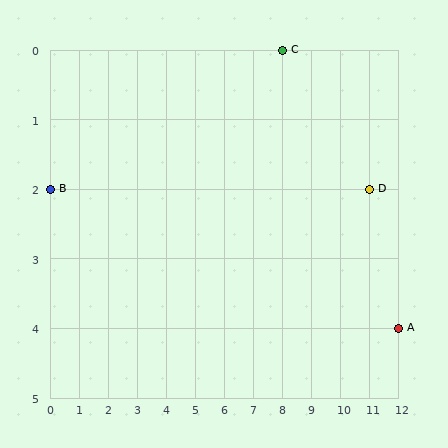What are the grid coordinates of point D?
Point D is at grid coordinates (11, 2).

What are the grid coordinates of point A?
Point A is at grid coordinates (12, 4).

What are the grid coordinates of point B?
Point B is at grid coordinates (0, 2).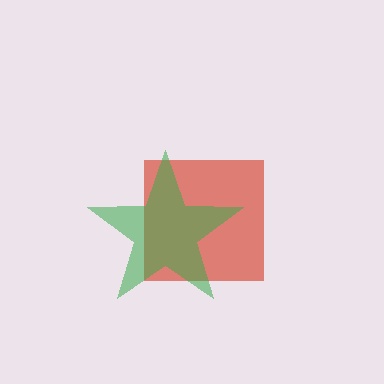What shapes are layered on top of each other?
The layered shapes are: a red square, a green star.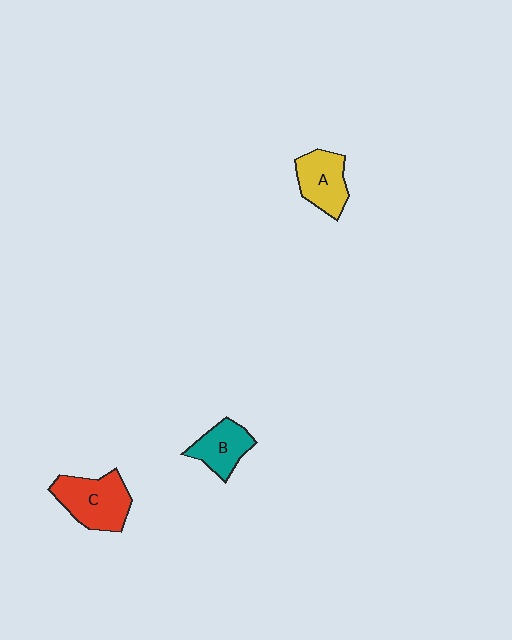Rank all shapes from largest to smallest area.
From largest to smallest: C (red), A (yellow), B (teal).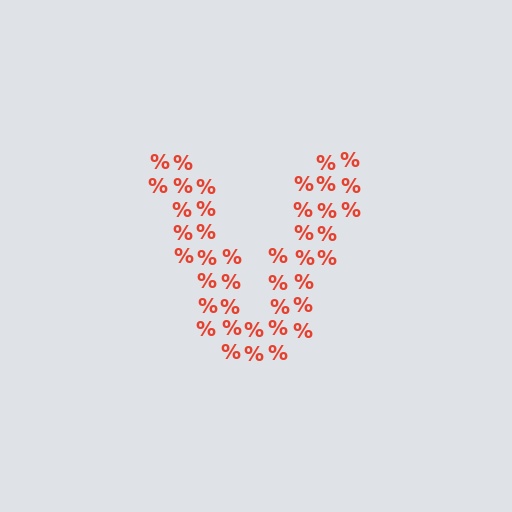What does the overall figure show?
The overall figure shows the letter V.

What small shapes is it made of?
It is made of small percent signs.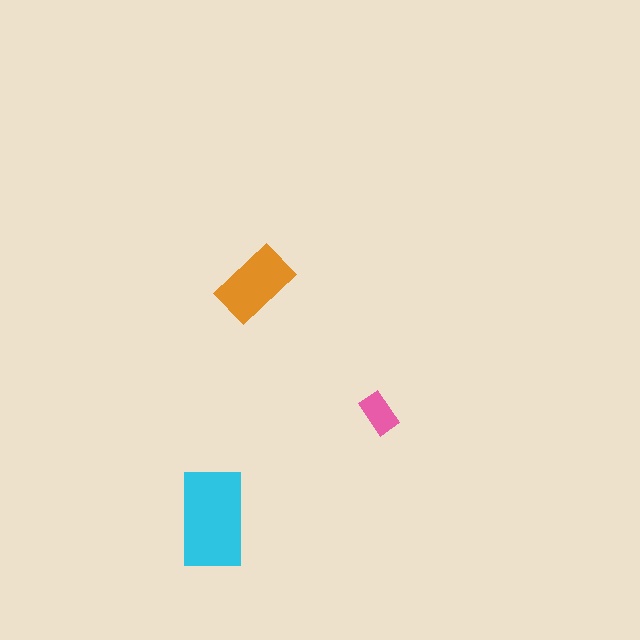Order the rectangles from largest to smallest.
the cyan one, the orange one, the pink one.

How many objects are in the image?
There are 3 objects in the image.